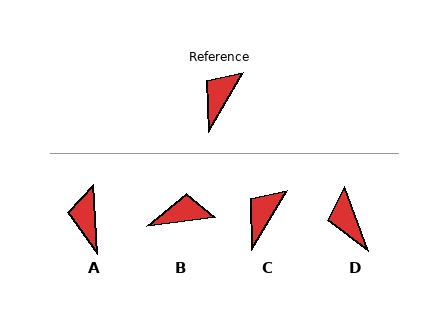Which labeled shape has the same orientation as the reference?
C.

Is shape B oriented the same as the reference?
No, it is off by about 51 degrees.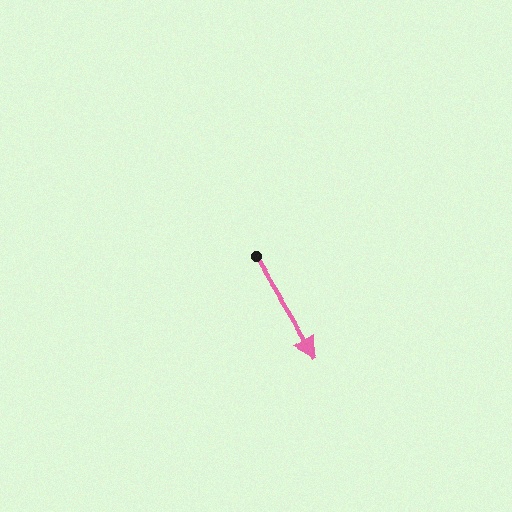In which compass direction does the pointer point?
Southeast.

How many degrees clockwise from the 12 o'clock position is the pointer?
Approximately 148 degrees.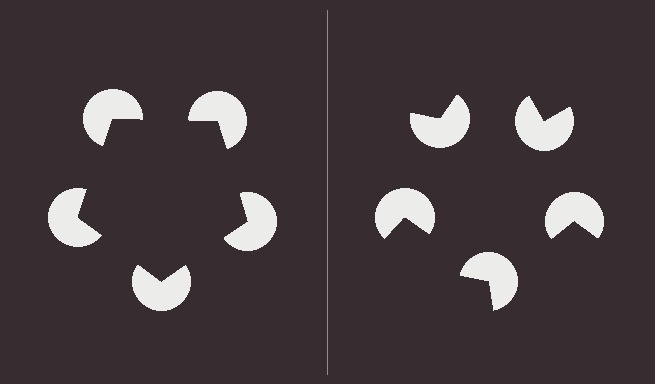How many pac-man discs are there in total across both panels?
10 — 5 on each side.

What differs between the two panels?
The pac-man discs are positioned identically on both sides; only the wedge orientations differ. On the left they align to a pentagon; on the right they are misaligned.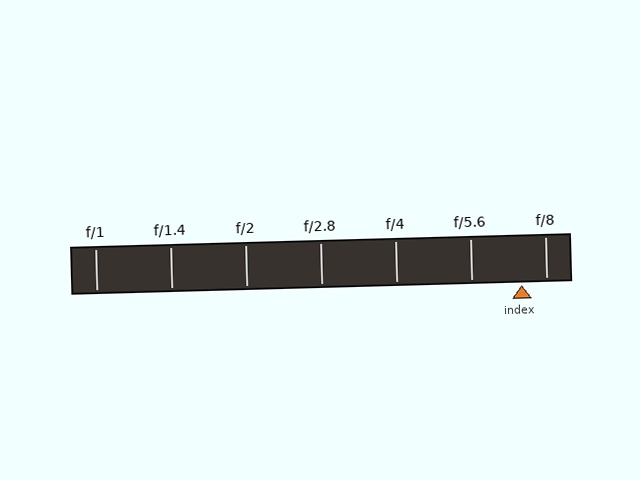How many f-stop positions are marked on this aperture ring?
There are 7 f-stop positions marked.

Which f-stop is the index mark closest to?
The index mark is closest to f/8.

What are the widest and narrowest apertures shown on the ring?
The widest aperture shown is f/1 and the narrowest is f/8.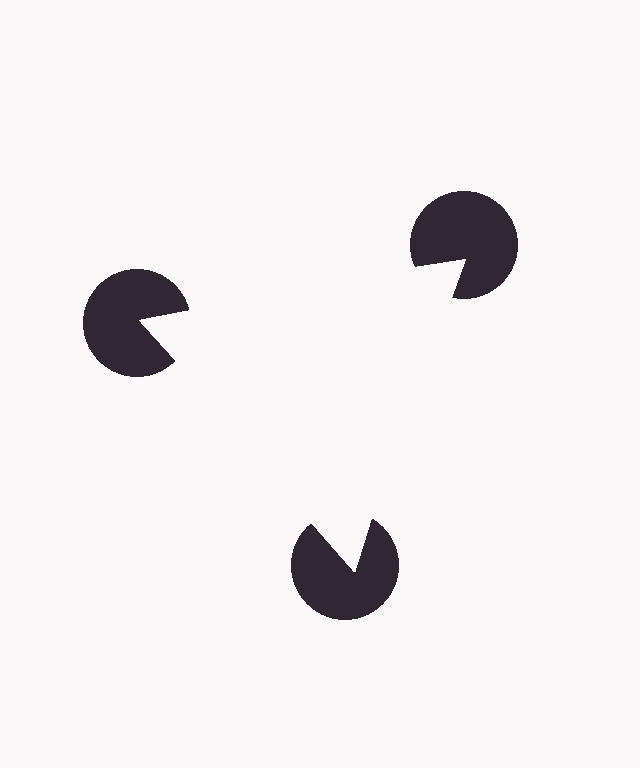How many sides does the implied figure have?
3 sides.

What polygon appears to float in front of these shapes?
An illusory triangle — its edges are inferred from the aligned wedge cuts in the pac-man discs, not physically drawn.